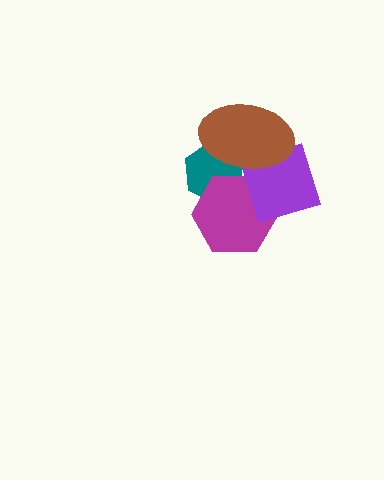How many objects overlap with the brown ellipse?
3 objects overlap with the brown ellipse.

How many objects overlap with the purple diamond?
3 objects overlap with the purple diamond.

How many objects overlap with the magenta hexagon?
3 objects overlap with the magenta hexagon.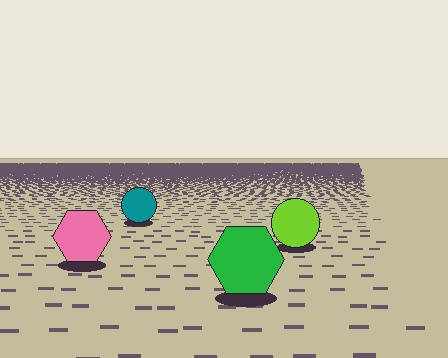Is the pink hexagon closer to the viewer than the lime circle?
Yes. The pink hexagon is closer — you can tell from the texture gradient: the ground texture is coarser near it.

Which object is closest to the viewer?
The green hexagon is closest. The texture marks near it are larger and more spread out.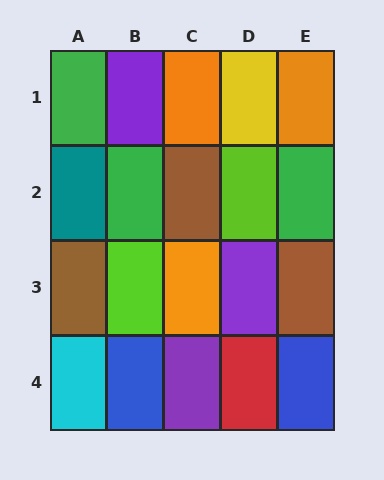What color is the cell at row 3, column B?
Lime.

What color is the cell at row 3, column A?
Brown.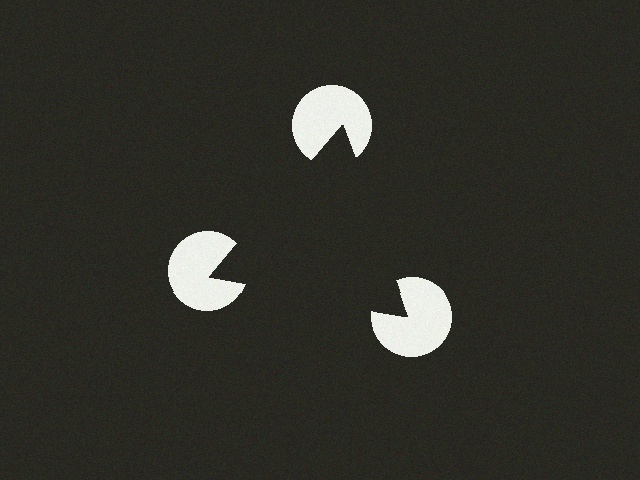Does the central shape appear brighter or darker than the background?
It typically appears slightly darker than the background, even though no actual brightness change is drawn.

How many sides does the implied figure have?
3 sides.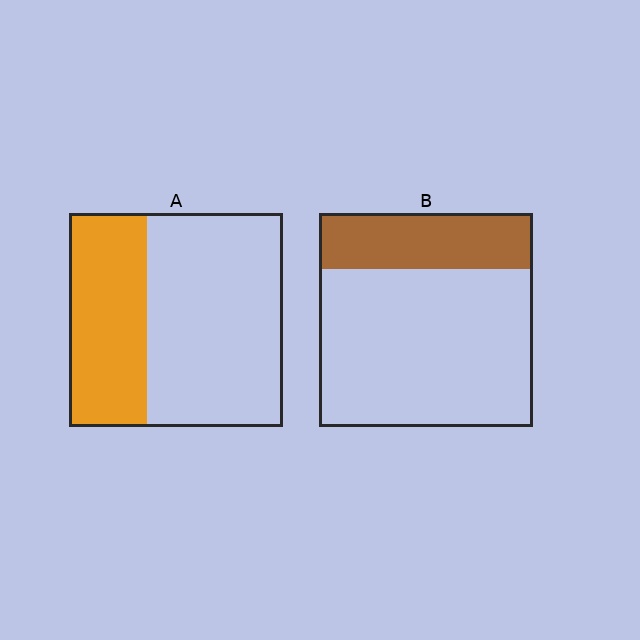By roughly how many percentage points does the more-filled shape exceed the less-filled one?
By roughly 10 percentage points (A over B).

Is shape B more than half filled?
No.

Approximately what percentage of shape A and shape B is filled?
A is approximately 35% and B is approximately 25%.